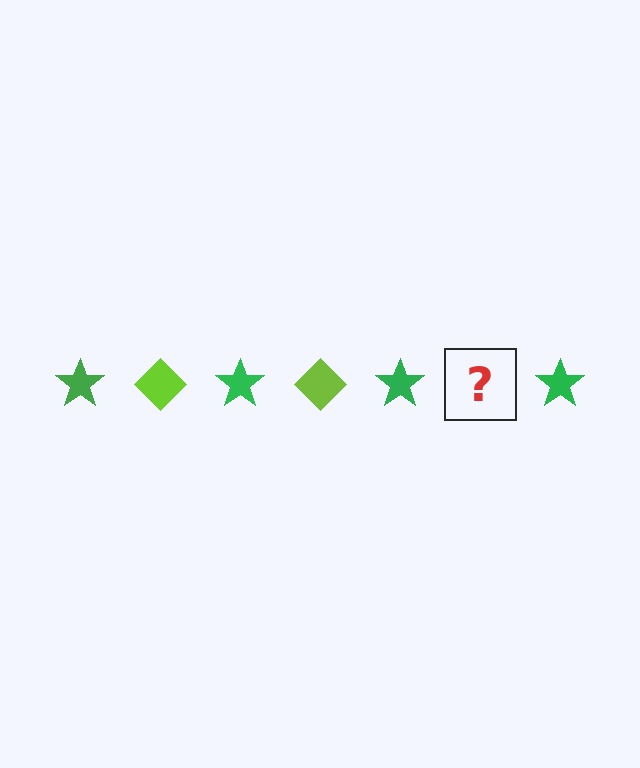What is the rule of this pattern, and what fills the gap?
The rule is that the pattern alternates between green star and lime diamond. The gap should be filled with a lime diamond.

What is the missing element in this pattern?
The missing element is a lime diamond.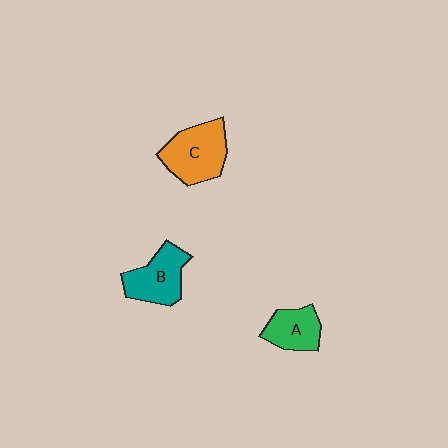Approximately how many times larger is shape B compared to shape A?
Approximately 1.3 times.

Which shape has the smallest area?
Shape A (green).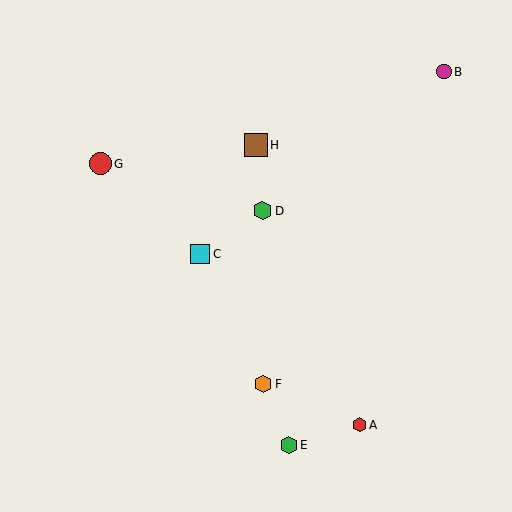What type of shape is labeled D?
Shape D is a green hexagon.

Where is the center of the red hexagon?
The center of the red hexagon is at (359, 425).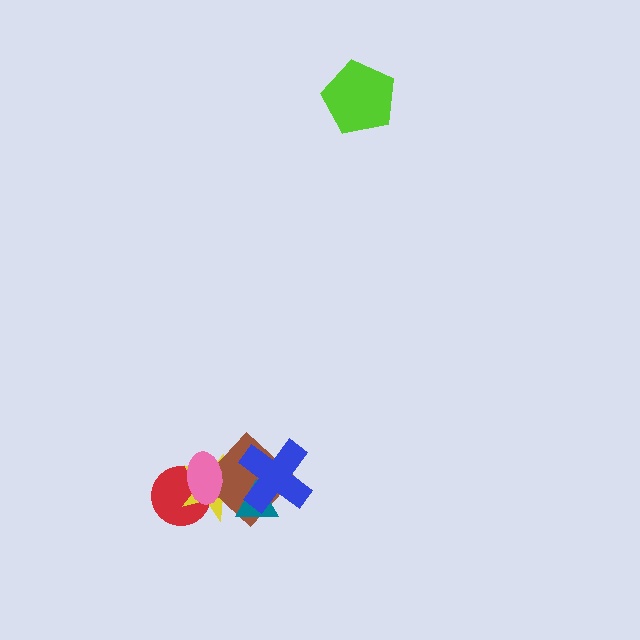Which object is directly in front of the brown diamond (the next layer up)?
The teal triangle is directly in front of the brown diamond.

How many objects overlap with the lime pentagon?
0 objects overlap with the lime pentagon.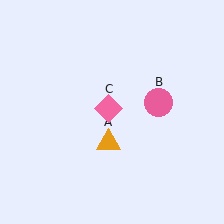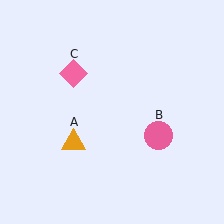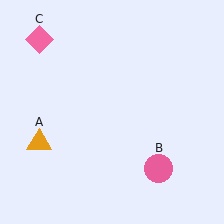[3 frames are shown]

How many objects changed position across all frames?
3 objects changed position: orange triangle (object A), pink circle (object B), pink diamond (object C).